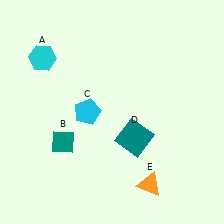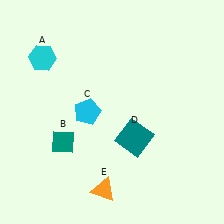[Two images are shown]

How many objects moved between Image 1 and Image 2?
1 object moved between the two images.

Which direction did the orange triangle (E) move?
The orange triangle (E) moved left.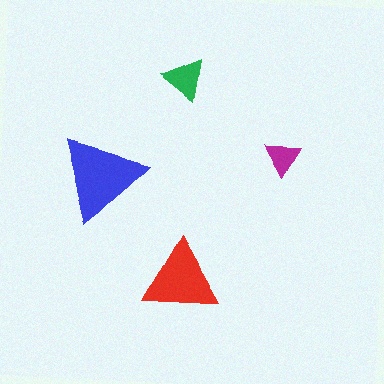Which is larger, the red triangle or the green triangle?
The red one.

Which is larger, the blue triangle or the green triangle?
The blue one.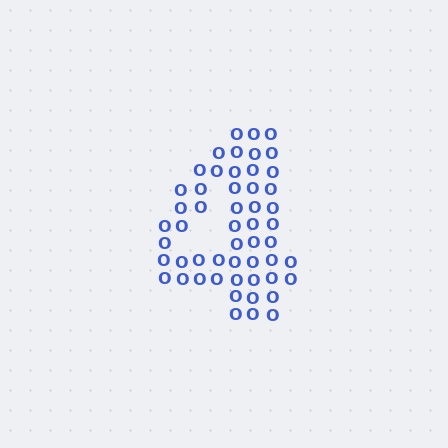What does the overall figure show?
The overall figure shows the digit 4.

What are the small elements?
The small elements are letter O's.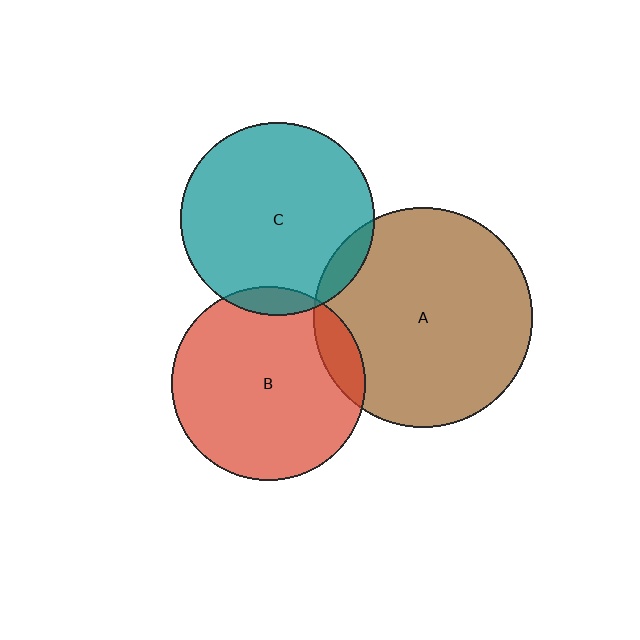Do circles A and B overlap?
Yes.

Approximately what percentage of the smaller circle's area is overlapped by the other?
Approximately 10%.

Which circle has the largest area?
Circle A (brown).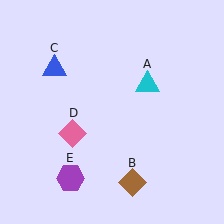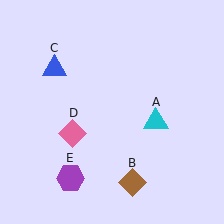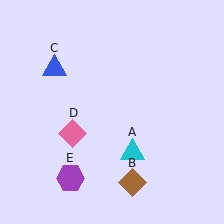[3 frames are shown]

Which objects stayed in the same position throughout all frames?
Brown diamond (object B) and blue triangle (object C) and pink diamond (object D) and purple hexagon (object E) remained stationary.